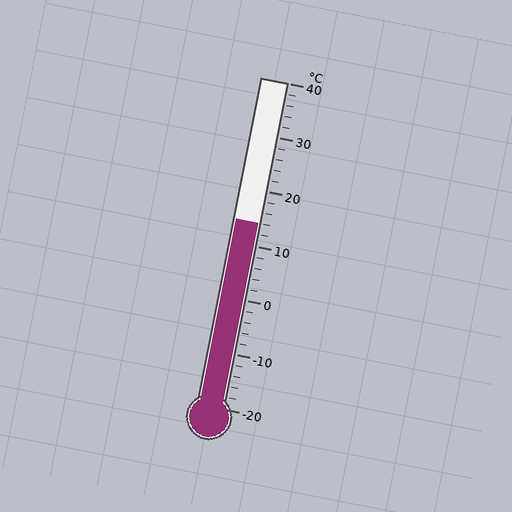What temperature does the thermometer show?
The thermometer shows approximately 14°C.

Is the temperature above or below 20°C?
The temperature is below 20°C.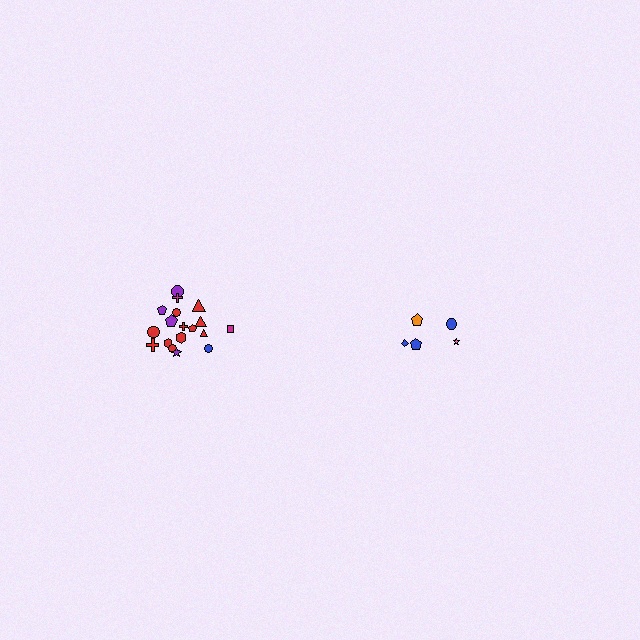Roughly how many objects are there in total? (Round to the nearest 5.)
Roughly 25 objects in total.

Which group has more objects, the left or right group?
The left group.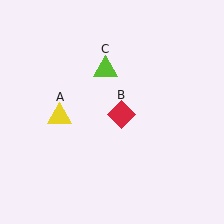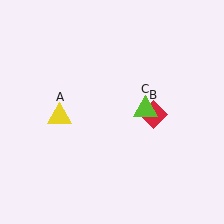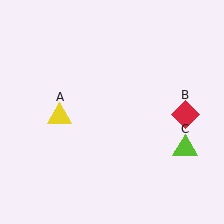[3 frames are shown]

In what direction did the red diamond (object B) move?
The red diamond (object B) moved right.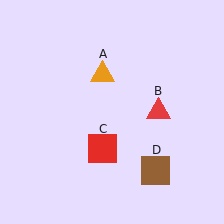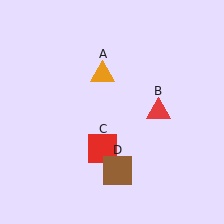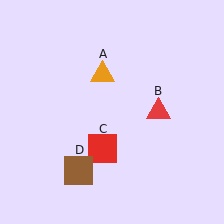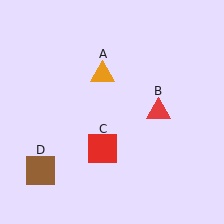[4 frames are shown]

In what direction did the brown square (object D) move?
The brown square (object D) moved left.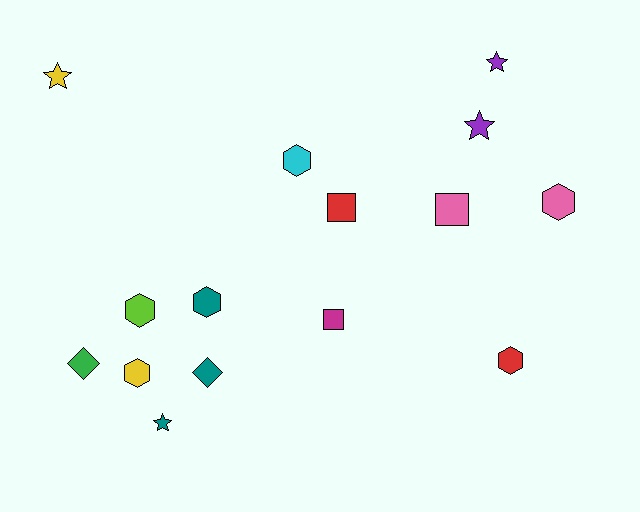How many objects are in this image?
There are 15 objects.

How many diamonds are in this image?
There are 2 diamonds.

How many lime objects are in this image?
There is 1 lime object.